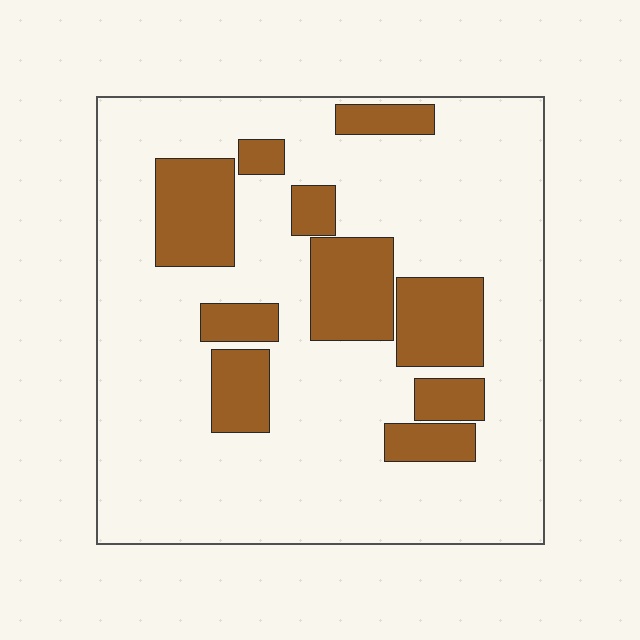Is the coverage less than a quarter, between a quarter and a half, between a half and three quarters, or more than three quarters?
Less than a quarter.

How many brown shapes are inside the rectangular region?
10.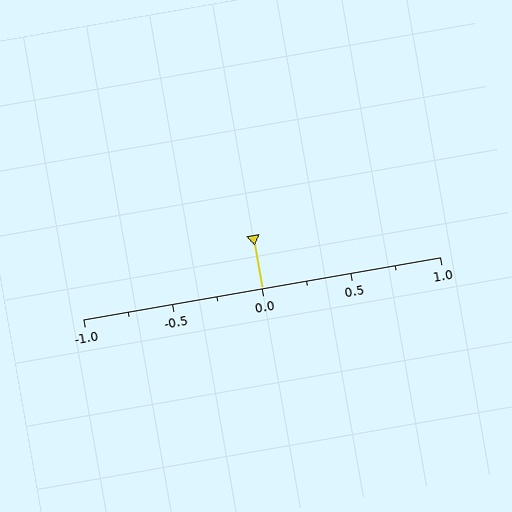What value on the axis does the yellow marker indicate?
The marker indicates approximately 0.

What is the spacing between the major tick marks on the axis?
The major ticks are spaced 0.5 apart.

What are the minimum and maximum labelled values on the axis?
The axis runs from -1.0 to 1.0.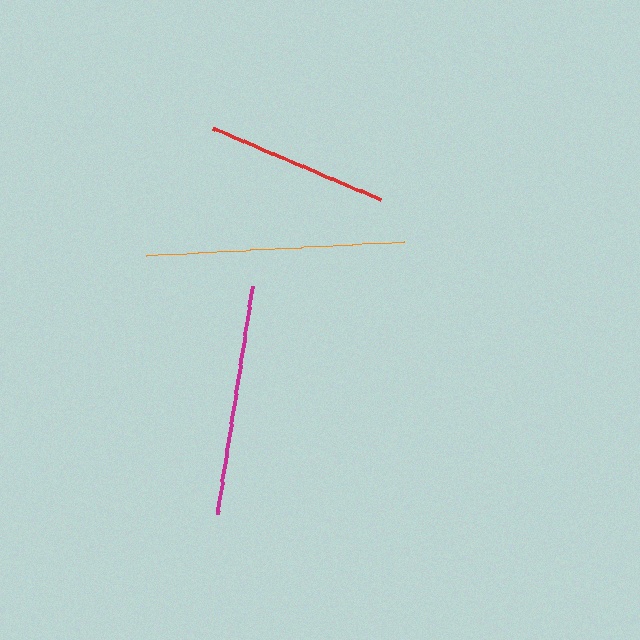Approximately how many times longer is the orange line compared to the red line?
The orange line is approximately 1.4 times the length of the red line.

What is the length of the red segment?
The red segment is approximately 182 pixels long.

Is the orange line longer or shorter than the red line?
The orange line is longer than the red line.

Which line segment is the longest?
The orange line is the longest at approximately 258 pixels.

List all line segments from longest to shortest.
From longest to shortest: orange, magenta, red.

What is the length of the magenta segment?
The magenta segment is approximately 230 pixels long.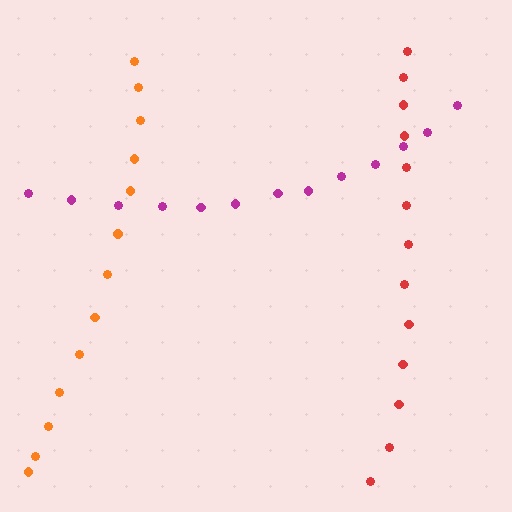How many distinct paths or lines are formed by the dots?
There are 3 distinct paths.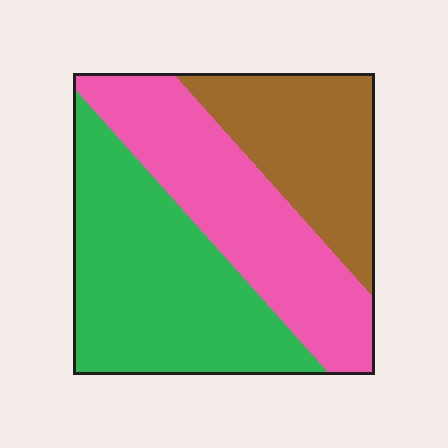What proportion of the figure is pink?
Pink covers about 35% of the figure.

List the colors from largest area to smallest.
From largest to smallest: green, pink, brown.